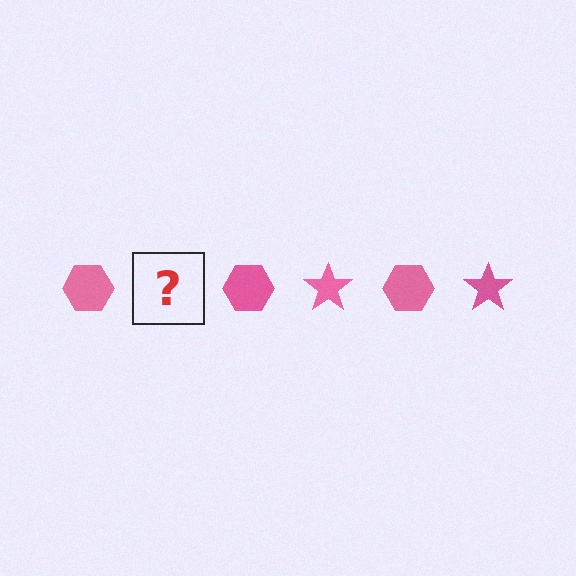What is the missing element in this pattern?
The missing element is a pink star.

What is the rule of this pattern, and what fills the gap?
The rule is that the pattern cycles through hexagon, star shapes in pink. The gap should be filled with a pink star.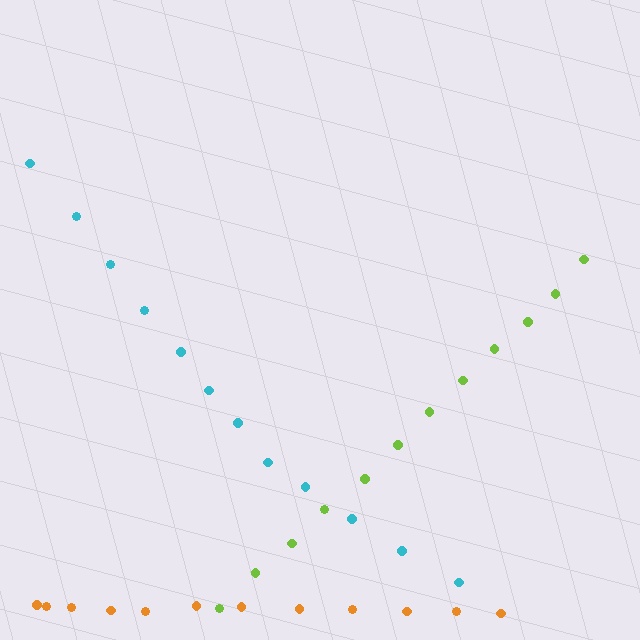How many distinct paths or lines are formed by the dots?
There are 3 distinct paths.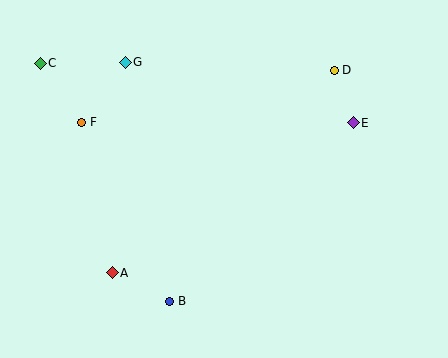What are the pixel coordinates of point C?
Point C is at (40, 63).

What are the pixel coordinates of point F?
Point F is at (82, 122).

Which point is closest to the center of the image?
Point B at (170, 301) is closest to the center.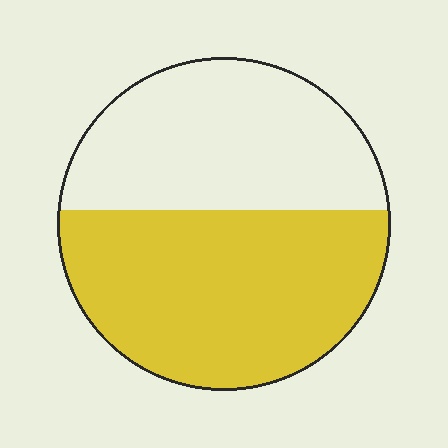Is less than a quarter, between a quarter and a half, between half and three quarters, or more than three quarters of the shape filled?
Between half and three quarters.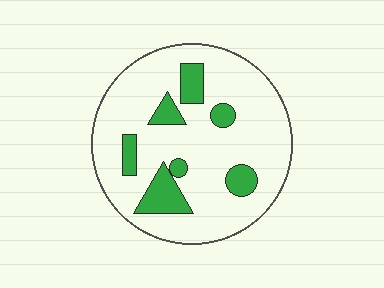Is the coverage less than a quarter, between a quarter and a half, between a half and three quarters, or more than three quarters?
Less than a quarter.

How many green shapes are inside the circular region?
7.